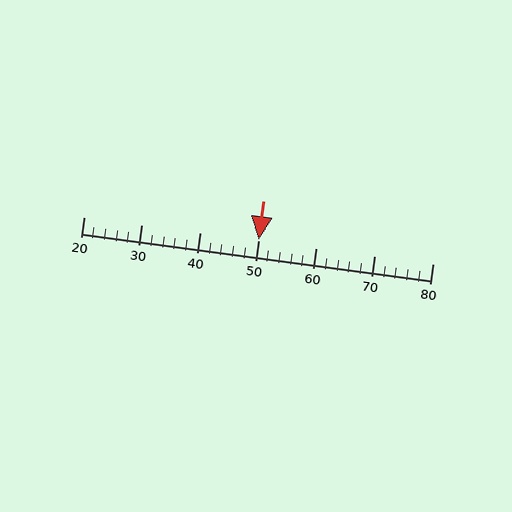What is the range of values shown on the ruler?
The ruler shows values from 20 to 80.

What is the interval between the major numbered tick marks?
The major tick marks are spaced 10 units apart.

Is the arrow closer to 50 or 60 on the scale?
The arrow is closer to 50.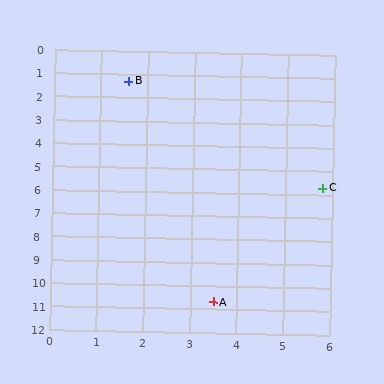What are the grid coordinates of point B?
Point B is at approximately (1.6, 1.3).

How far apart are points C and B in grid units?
Points C and B are about 6.1 grid units apart.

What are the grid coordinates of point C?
Point C is at approximately (5.8, 5.7).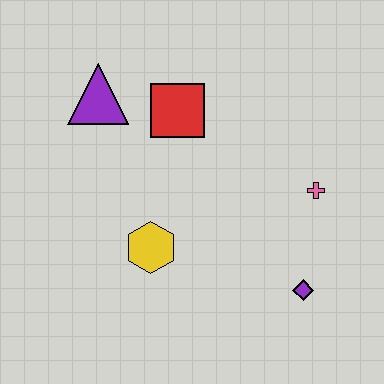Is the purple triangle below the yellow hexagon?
No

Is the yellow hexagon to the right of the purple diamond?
No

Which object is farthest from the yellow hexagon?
The pink cross is farthest from the yellow hexagon.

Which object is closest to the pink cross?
The purple diamond is closest to the pink cross.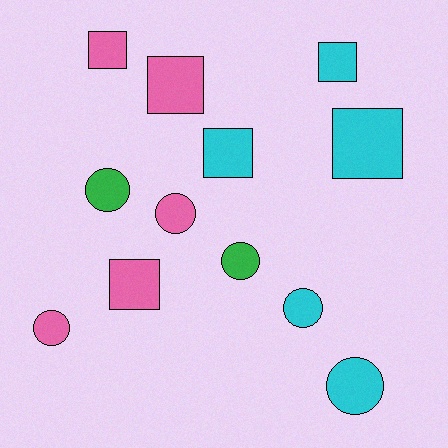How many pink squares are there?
There are 3 pink squares.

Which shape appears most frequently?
Square, with 6 objects.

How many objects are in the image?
There are 12 objects.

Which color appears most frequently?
Pink, with 5 objects.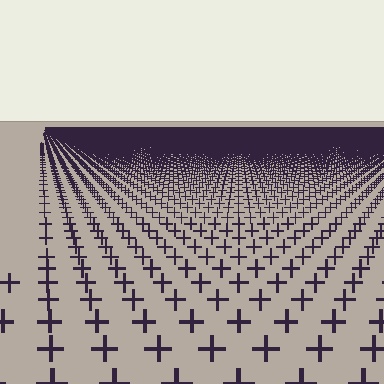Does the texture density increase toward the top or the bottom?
Density increases toward the top.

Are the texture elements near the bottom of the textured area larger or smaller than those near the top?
Larger. Near the bottom, elements are closer to the viewer and appear at a bigger on-screen size.